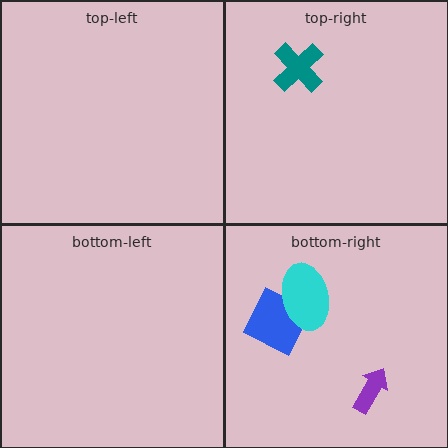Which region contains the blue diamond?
The bottom-right region.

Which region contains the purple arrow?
The bottom-right region.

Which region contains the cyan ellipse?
The bottom-right region.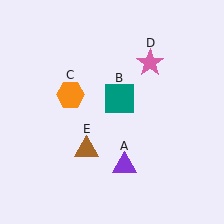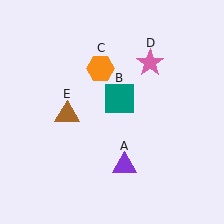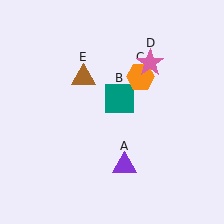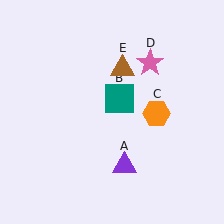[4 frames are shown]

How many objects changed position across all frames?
2 objects changed position: orange hexagon (object C), brown triangle (object E).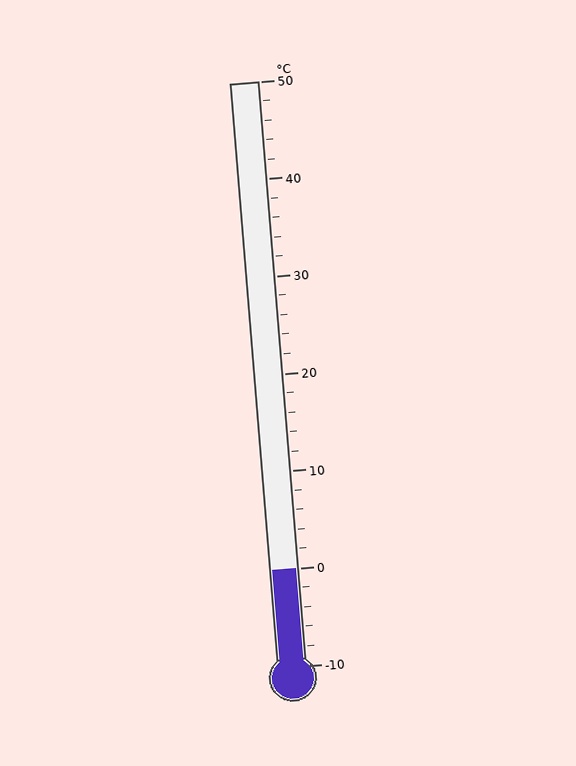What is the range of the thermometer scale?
The thermometer scale ranges from -10°C to 50°C.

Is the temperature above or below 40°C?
The temperature is below 40°C.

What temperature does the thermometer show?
The thermometer shows approximately 0°C.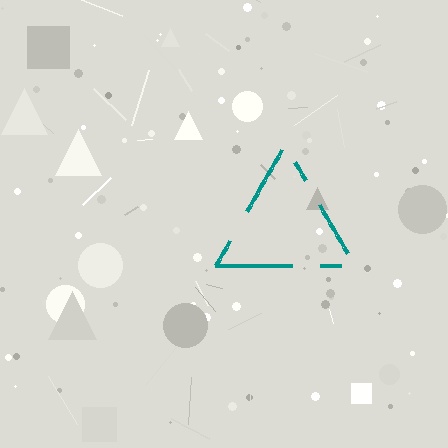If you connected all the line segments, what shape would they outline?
They would outline a triangle.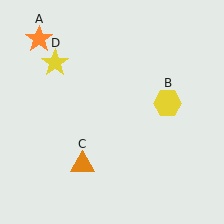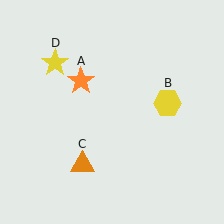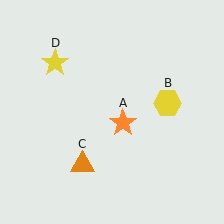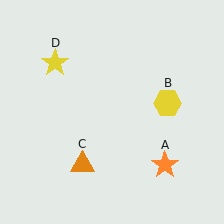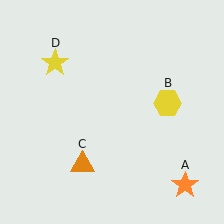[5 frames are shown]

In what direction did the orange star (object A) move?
The orange star (object A) moved down and to the right.